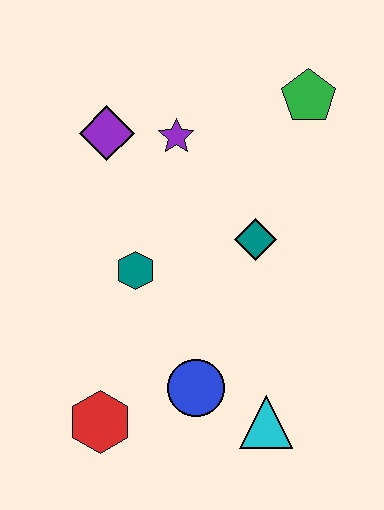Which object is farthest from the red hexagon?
The green pentagon is farthest from the red hexagon.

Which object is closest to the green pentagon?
The purple star is closest to the green pentagon.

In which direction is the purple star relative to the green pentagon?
The purple star is to the left of the green pentagon.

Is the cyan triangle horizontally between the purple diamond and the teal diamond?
No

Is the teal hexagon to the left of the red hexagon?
No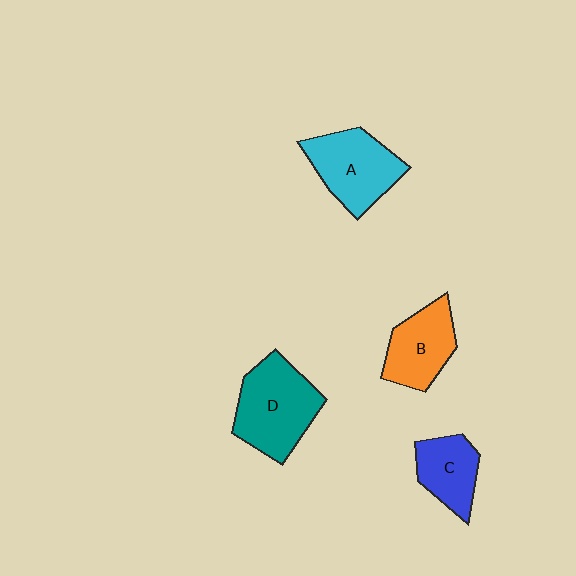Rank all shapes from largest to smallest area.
From largest to smallest: D (teal), A (cyan), B (orange), C (blue).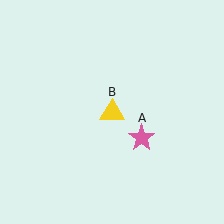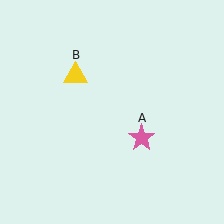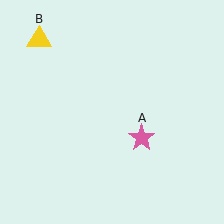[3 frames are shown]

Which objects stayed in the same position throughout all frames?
Pink star (object A) remained stationary.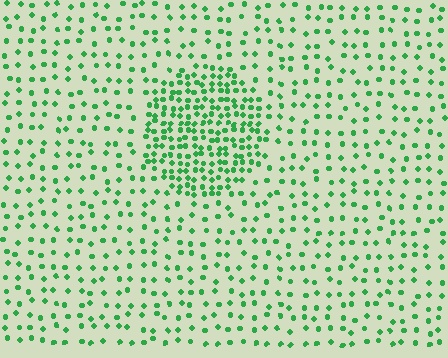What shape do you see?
I see a circle.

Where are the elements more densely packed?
The elements are more densely packed inside the circle boundary.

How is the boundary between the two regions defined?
The boundary is defined by a change in element density (approximately 2.4x ratio). All elements are the same color, size, and shape.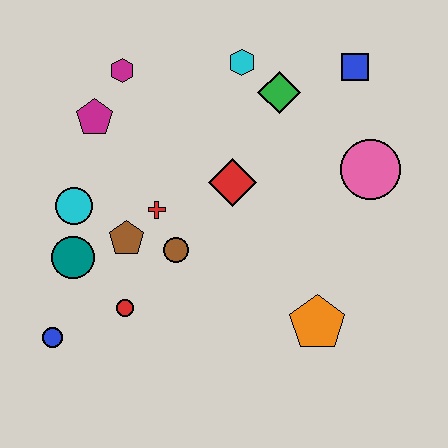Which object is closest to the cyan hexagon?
The green diamond is closest to the cyan hexagon.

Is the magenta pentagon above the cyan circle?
Yes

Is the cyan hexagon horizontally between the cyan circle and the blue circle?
No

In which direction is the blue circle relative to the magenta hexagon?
The blue circle is below the magenta hexagon.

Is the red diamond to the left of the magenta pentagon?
No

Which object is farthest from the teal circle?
The blue square is farthest from the teal circle.